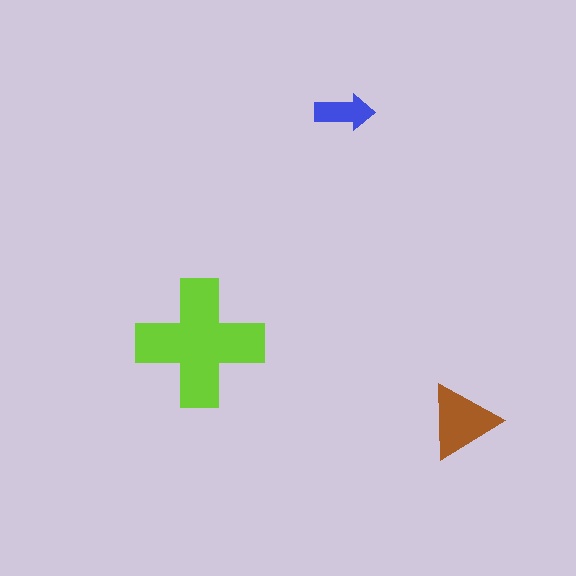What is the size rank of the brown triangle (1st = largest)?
2nd.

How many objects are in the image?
There are 3 objects in the image.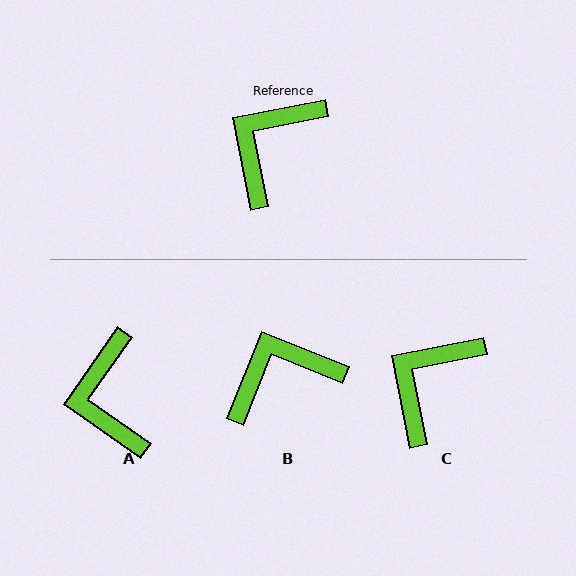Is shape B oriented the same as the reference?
No, it is off by about 33 degrees.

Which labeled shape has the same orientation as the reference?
C.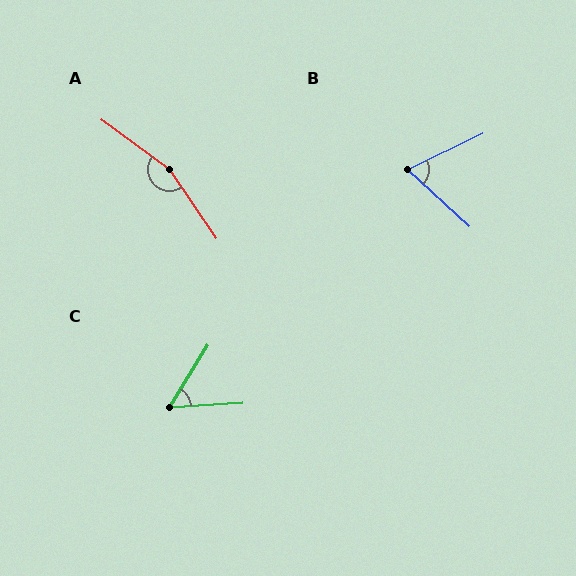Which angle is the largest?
A, at approximately 160 degrees.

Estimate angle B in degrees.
Approximately 68 degrees.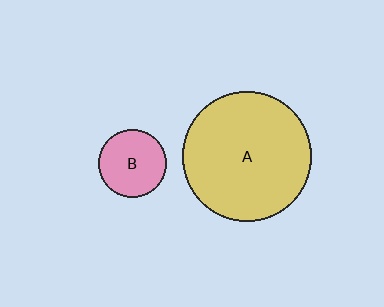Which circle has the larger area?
Circle A (yellow).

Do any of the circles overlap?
No, none of the circles overlap.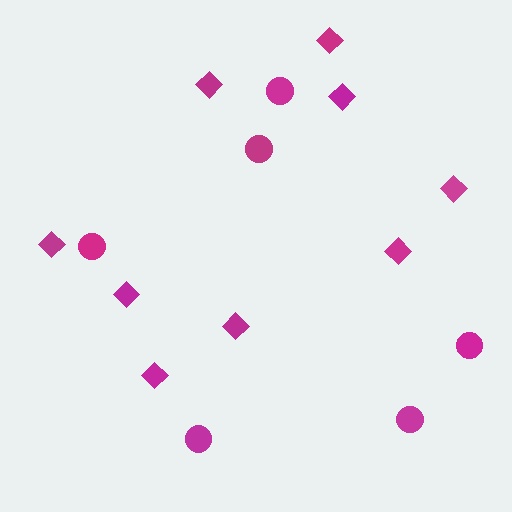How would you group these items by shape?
There are 2 groups: one group of circles (6) and one group of diamonds (9).